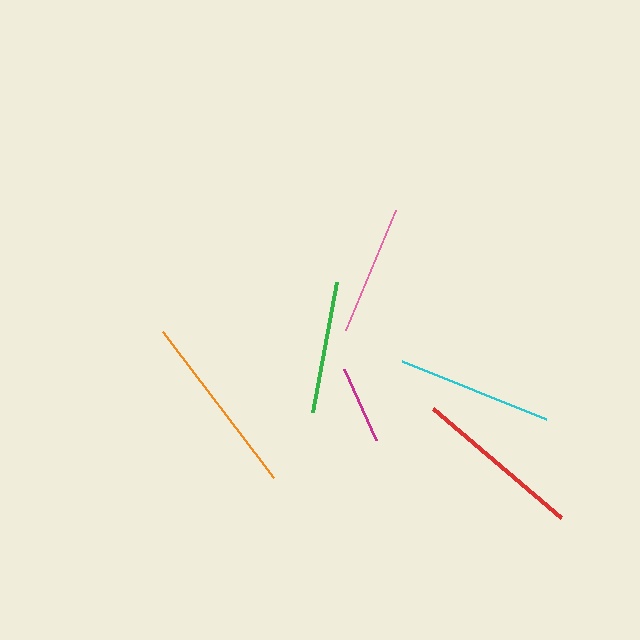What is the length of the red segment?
The red segment is approximately 168 pixels long.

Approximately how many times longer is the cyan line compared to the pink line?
The cyan line is approximately 1.2 times the length of the pink line.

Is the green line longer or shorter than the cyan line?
The cyan line is longer than the green line.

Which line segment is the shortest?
The magenta line is the shortest at approximately 77 pixels.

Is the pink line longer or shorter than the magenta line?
The pink line is longer than the magenta line.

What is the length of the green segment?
The green segment is approximately 132 pixels long.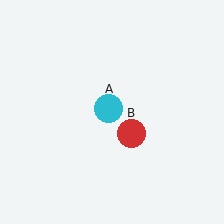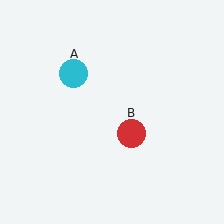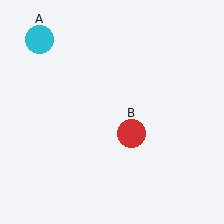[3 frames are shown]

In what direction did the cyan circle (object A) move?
The cyan circle (object A) moved up and to the left.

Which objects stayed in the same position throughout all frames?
Red circle (object B) remained stationary.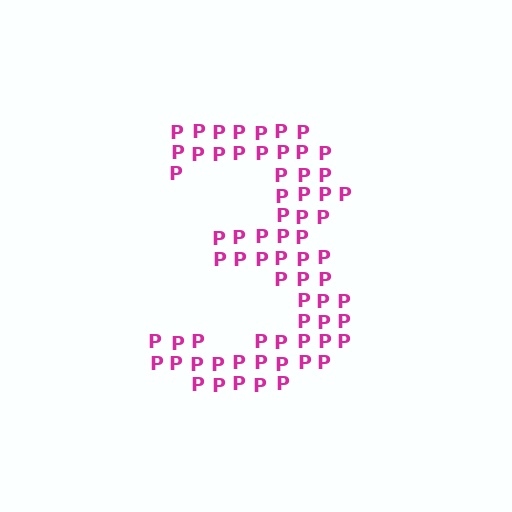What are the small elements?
The small elements are letter P's.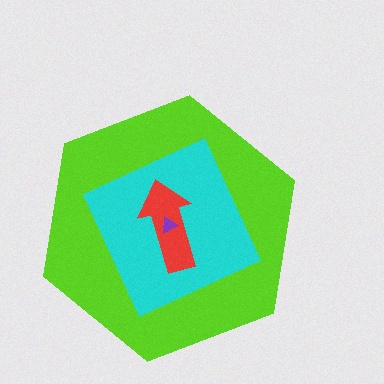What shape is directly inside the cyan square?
The red arrow.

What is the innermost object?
The purple triangle.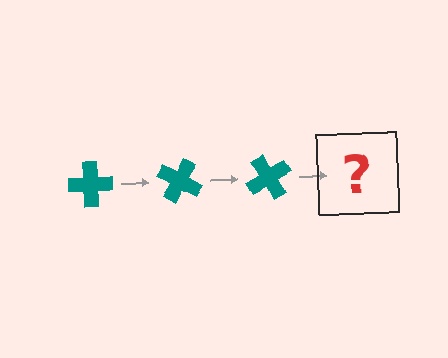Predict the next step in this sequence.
The next step is a teal cross rotated 90 degrees.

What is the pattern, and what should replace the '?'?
The pattern is that the cross rotates 30 degrees each step. The '?' should be a teal cross rotated 90 degrees.